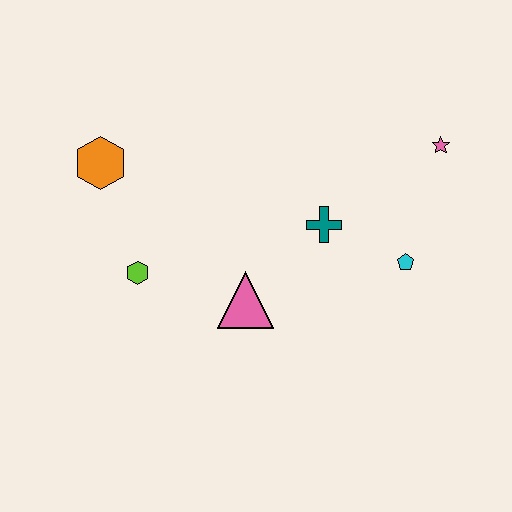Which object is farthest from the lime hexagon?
The pink star is farthest from the lime hexagon.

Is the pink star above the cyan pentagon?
Yes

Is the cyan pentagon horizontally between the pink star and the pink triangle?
Yes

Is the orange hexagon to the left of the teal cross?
Yes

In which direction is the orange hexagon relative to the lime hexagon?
The orange hexagon is above the lime hexagon.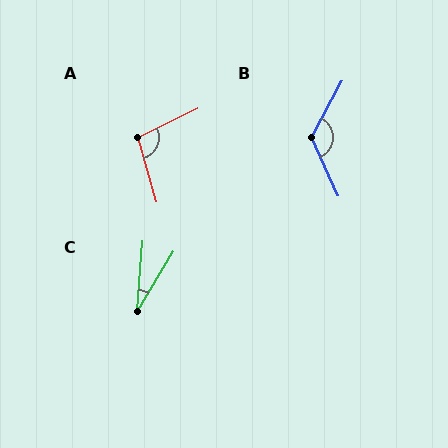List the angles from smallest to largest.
C (27°), A (100°), B (127°).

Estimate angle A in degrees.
Approximately 100 degrees.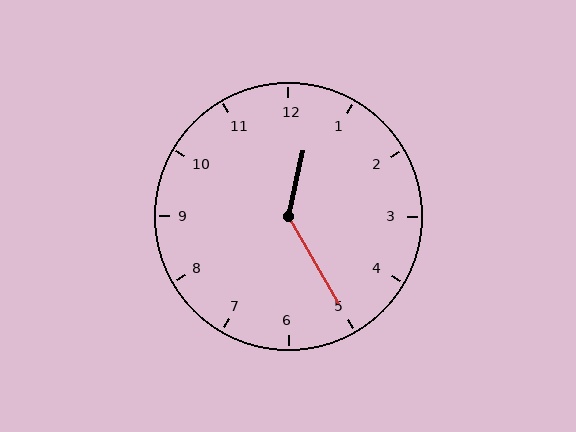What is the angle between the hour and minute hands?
Approximately 138 degrees.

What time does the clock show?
12:25.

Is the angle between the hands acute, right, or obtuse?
It is obtuse.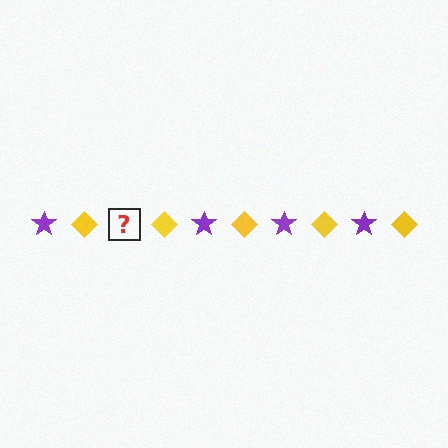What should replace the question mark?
The question mark should be replaced with a purple star.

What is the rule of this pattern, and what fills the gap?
The rule is that the pattern alternates between purple star and yellow diamond. The gap should be filled with a purple star.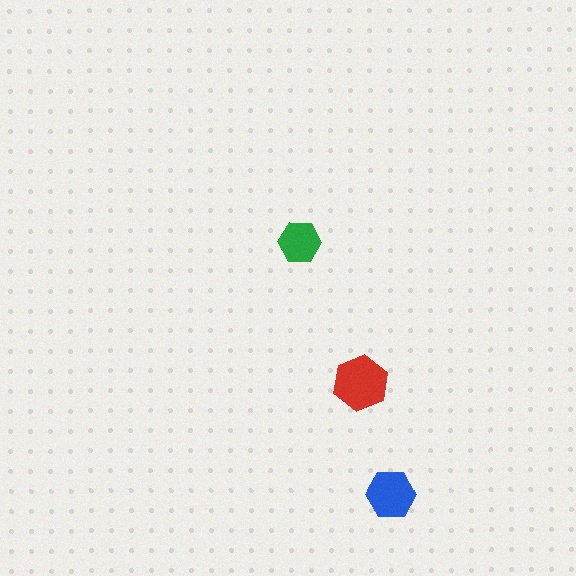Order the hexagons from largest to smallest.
the red one, the blue one, the green one.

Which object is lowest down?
The blue hexagon is bottommost.